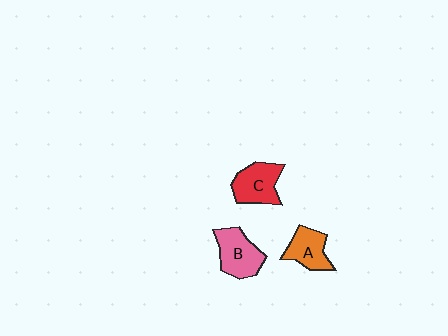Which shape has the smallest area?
Shape A (orange).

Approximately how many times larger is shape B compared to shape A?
Approximately 1.2 times.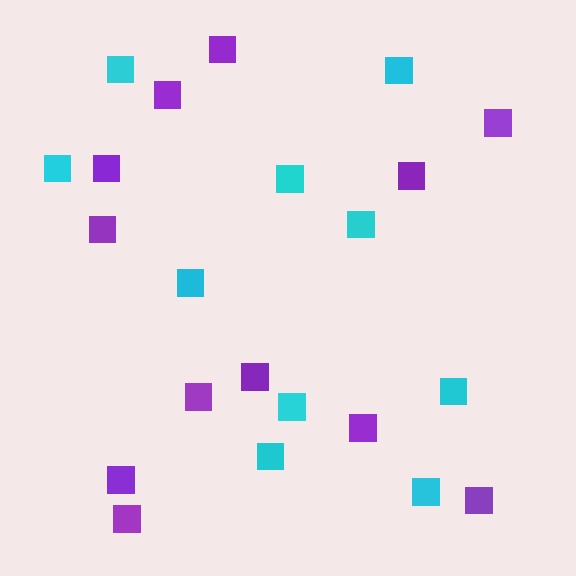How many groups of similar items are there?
There are 2 groups: one group of cyan squares (10) and one group of purple squares (12).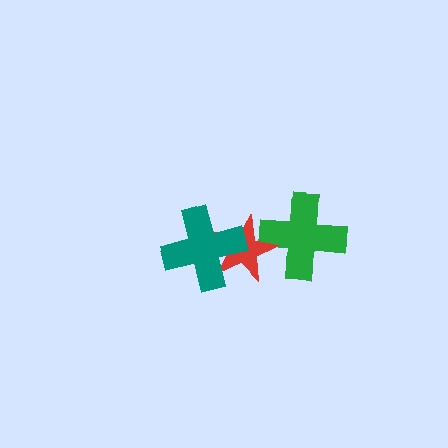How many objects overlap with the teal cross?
1 object overlaps with the teal cross.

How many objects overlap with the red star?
2 objects overlap with the red star.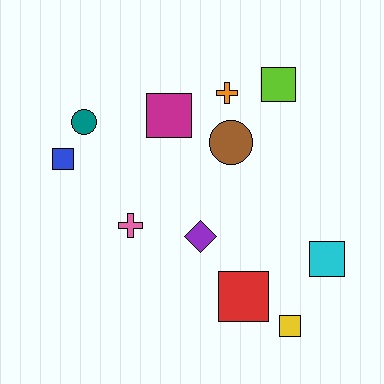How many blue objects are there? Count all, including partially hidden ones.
There is 1 blue object.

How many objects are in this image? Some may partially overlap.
There are 11 objects.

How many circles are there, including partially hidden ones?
There are 2 circles.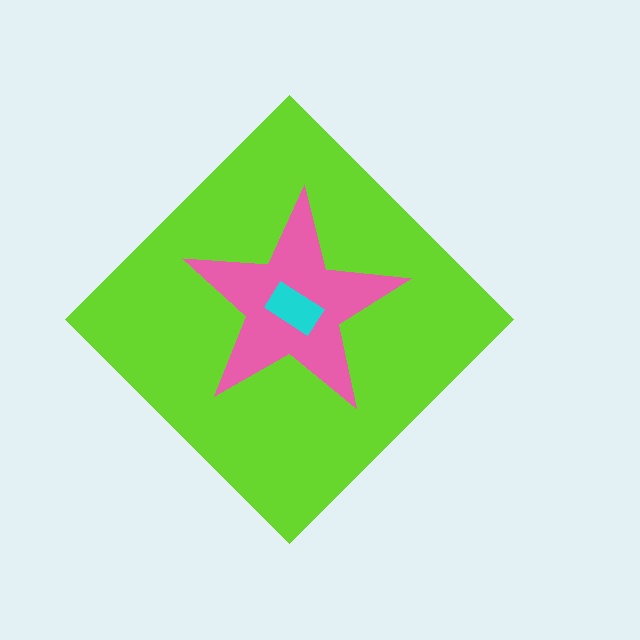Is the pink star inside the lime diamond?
Yes.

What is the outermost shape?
The lime diamond.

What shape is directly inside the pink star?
The cyan rectangle.